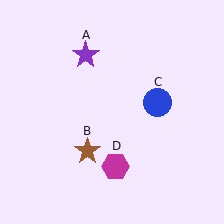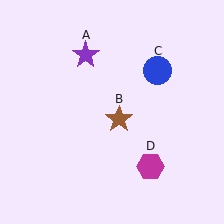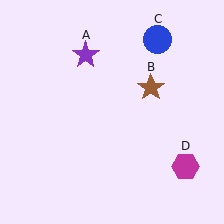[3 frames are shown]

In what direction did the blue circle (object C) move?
The blue circle (object C) moved up.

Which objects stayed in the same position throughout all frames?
Purple star (object A) remained stationary.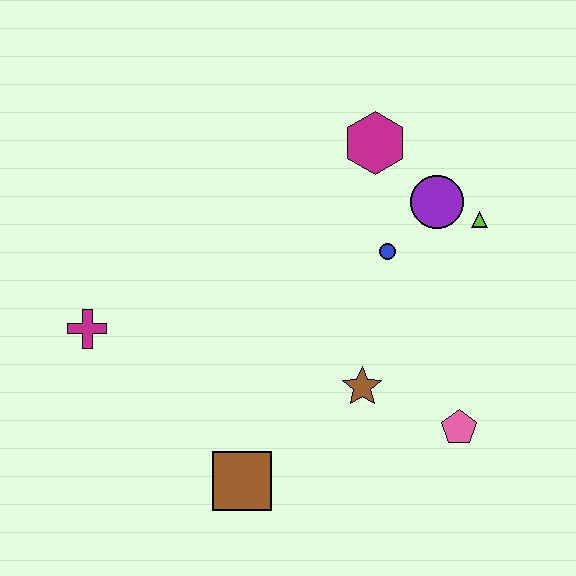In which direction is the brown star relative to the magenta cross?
The brown star is to the right of the magenta cross.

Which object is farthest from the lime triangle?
The magenta cross is farthest from the lime triangle.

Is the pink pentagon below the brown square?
No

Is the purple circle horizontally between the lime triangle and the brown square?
Yes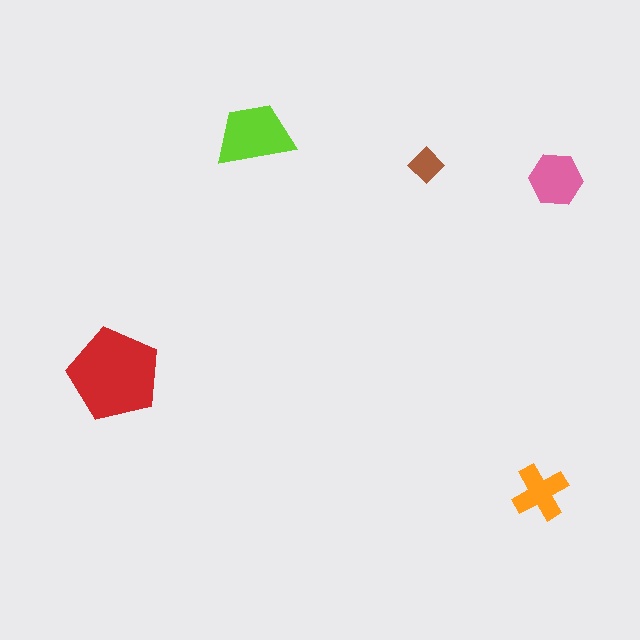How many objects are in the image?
There are 5 objects in the image.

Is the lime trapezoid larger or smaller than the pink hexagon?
Larger.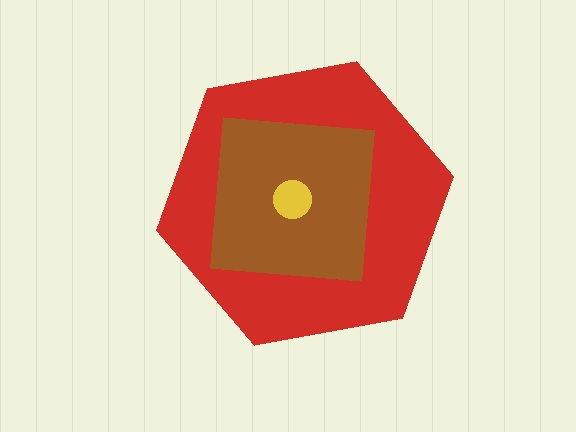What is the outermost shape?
The red hexagon.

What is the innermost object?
The yellow circle.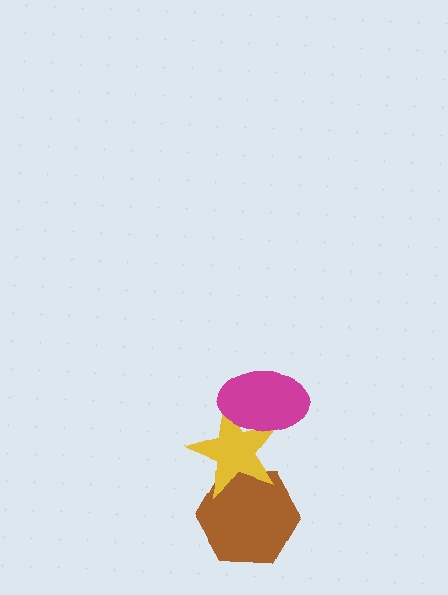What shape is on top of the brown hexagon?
The yellow star is on top of the brown hexagon.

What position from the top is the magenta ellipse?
The magenta ellipse is 1st from the top.